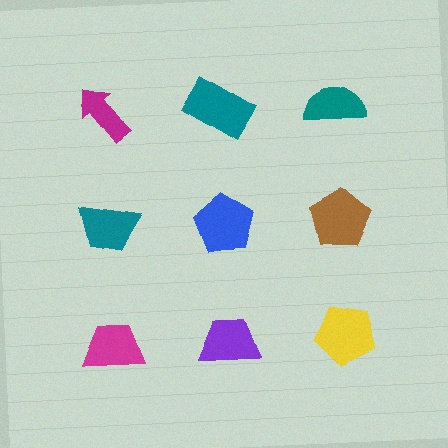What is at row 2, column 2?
A blue pentagon.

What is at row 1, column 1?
A magenta arrow.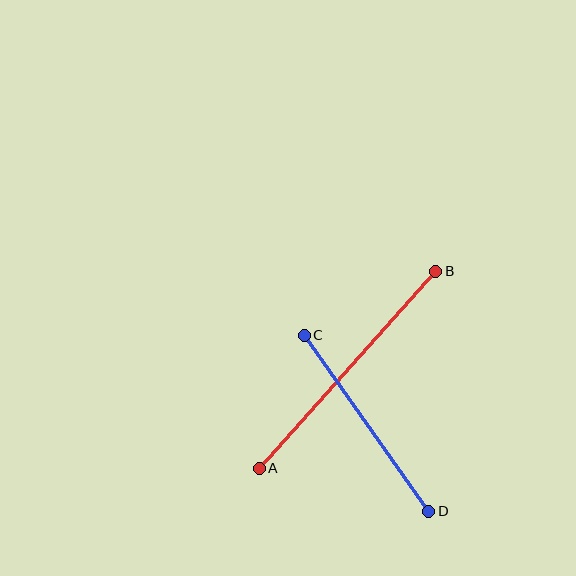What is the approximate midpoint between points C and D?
The midpoint is at approximately (366, 423) pixels.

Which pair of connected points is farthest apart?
Points A and B are farthest apart.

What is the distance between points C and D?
The distance is approximately 216 pixels.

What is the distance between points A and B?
The distance is approximately 265 pixels.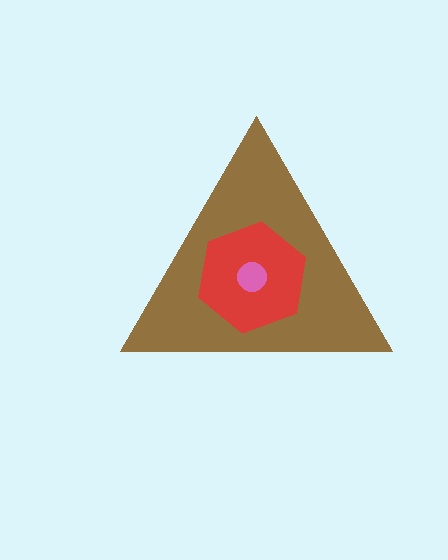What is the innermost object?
The pink circle.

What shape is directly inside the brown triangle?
The red hexagon.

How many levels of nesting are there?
3.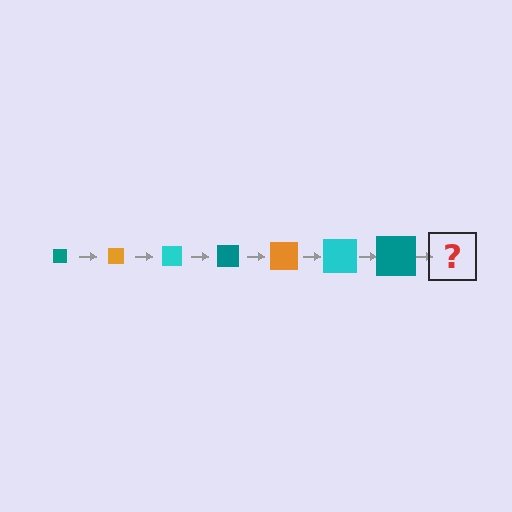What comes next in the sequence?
The next element should be an orange square, larger than the previous one.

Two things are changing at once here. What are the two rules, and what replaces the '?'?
The two rules are that the square grows larger each step and the color cycles through teal, orange, and cyan. The '?' should be an orange square, larger than the previous one.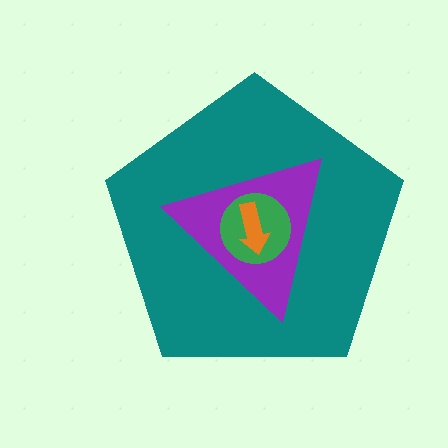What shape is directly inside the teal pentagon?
The purple triangle.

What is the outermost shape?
The teal pentagon.